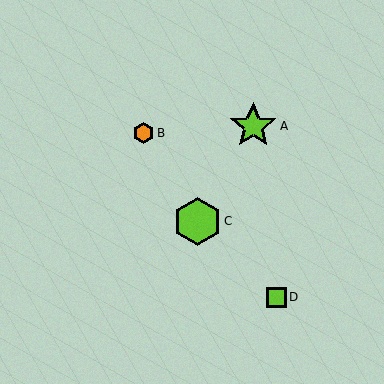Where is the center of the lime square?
The center of the lime square is at (276, 297).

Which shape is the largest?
The lime hexagon (labeled C) is the largest.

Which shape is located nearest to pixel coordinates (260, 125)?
The lime star (labeled A) at (253, 126) is nearest to that location.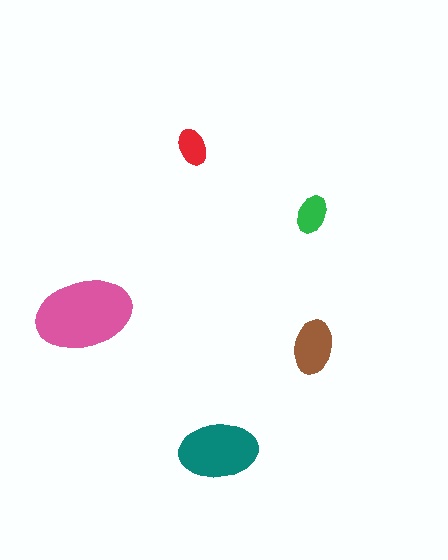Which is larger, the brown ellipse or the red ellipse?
The brown one.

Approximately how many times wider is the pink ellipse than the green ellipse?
About 2.5 times wider.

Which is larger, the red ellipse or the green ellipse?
The green one.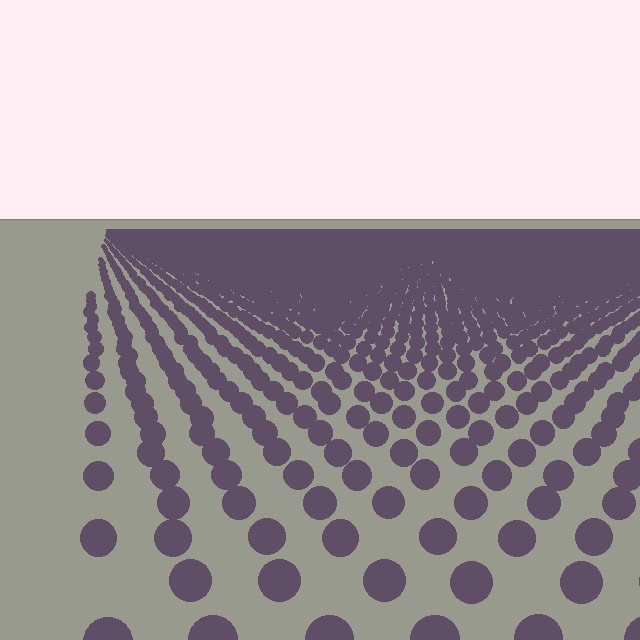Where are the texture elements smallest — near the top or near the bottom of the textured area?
Near the top.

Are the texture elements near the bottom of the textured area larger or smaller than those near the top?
Larger. Near the bottom, elements are closer to the viewer and appear at a bigger on-screen size.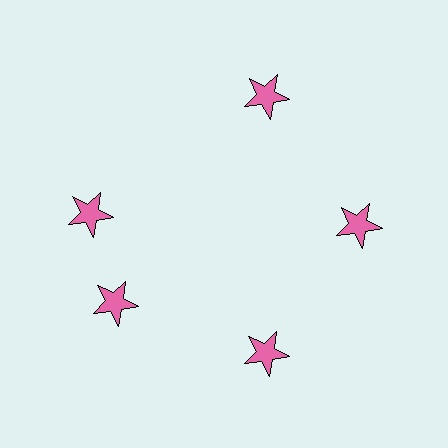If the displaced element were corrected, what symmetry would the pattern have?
It would have 5-fold rotational symmetry — the pattern would map onto itself every 72 degrees.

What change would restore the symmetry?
The symmetry would be restored by rotating it back into even spacing with its neighbors so that all 5 stars sit at equal angles and equal distance from the center.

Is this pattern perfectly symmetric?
No. The 5 pink stars are arranged in a ring, but one element near the 10 o'clock position is rotated out of alignment along the ring, breaking the 5-fold rotational symmetry.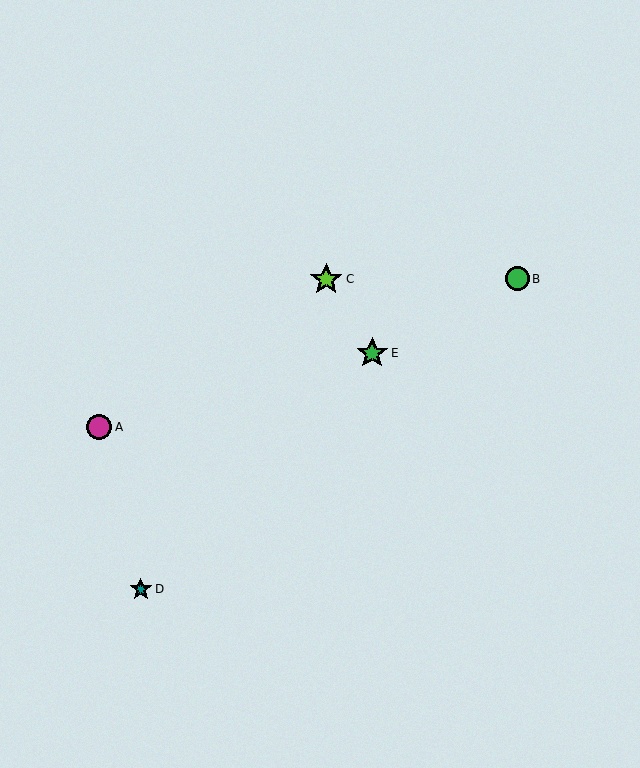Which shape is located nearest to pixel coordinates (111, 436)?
The magenta circle (labeled A) at (99, 427) is nearest to that location.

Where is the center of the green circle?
The center of the green circle is at (518, 279).